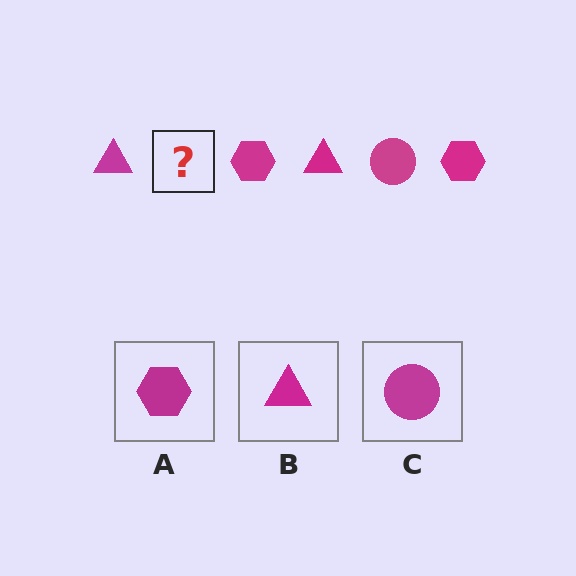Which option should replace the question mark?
Option C.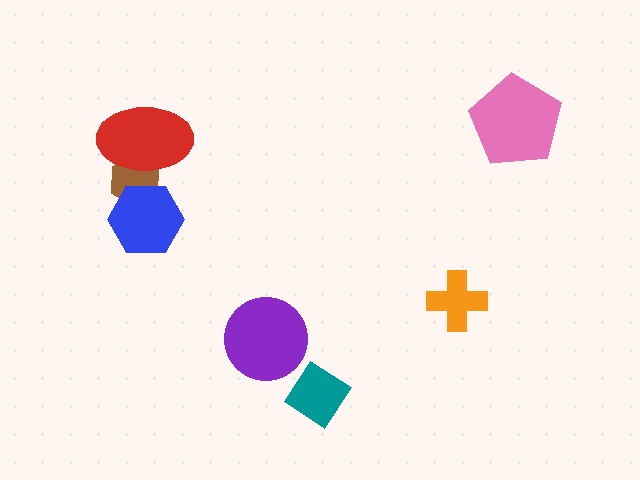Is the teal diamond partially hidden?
No, no other shape covers it.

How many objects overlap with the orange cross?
0 objects overlap with the orange cross.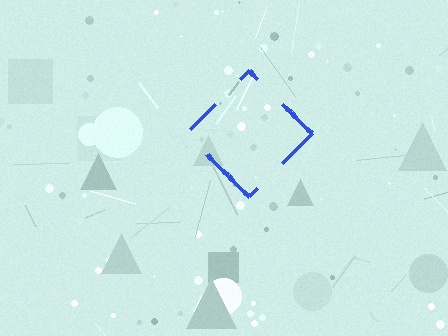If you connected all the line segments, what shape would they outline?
They would outline a diamond.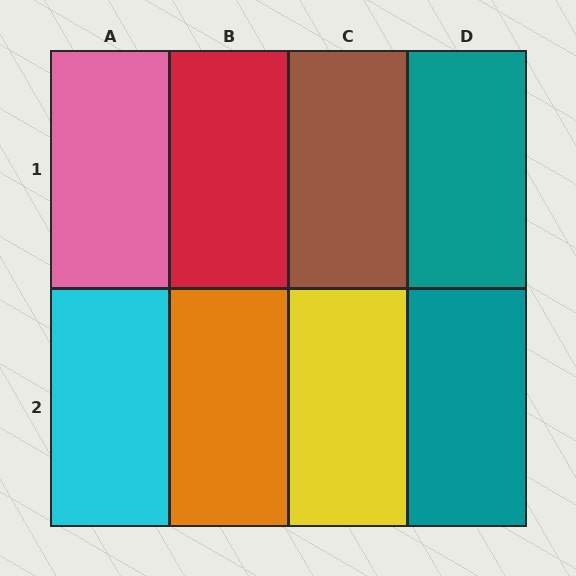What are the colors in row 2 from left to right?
Cyan, orange, yellow, teal.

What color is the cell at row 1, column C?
Brown.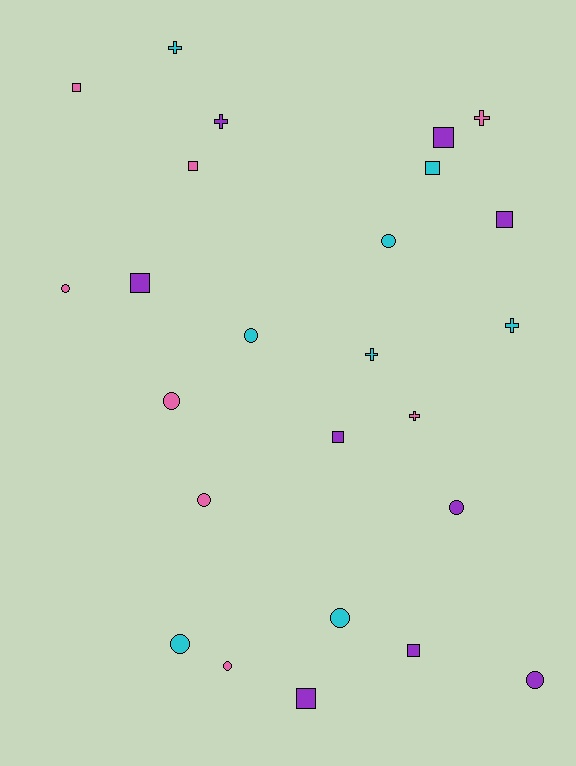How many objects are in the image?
There are 25 objects.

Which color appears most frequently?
Purple, with 9 objects.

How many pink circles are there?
There are 4 pink circles.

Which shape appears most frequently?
Circle, with 10 objects.